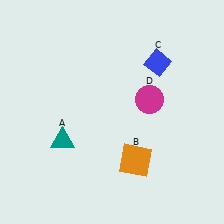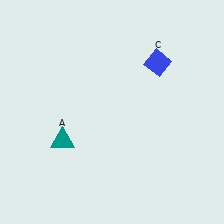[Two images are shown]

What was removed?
The orange square (B), the magenta circle (D) were removed in Image 2.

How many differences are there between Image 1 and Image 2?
There are 2 differences between the two images.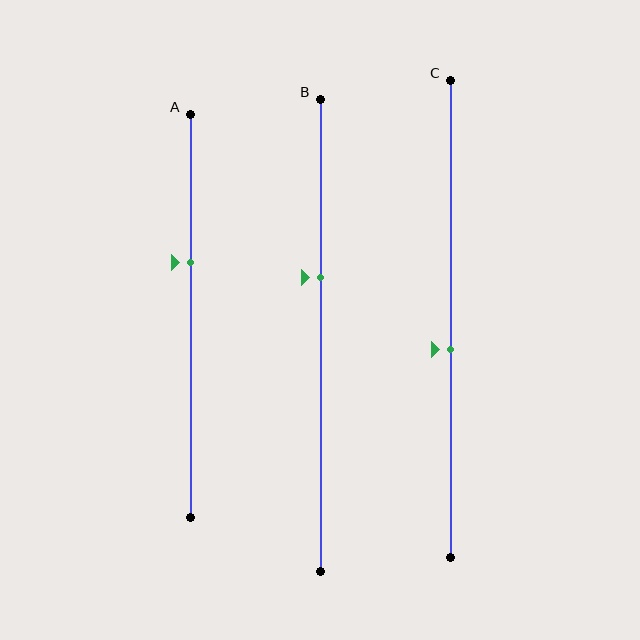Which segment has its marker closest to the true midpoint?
Segment C has its marker closest to the true midpoint.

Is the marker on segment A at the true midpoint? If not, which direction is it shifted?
No, the marker on segment A is shifted upward by about 13% of the segment length.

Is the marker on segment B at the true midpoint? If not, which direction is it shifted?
No, the marker on segment B is shifted upward by about 12% of the segment length.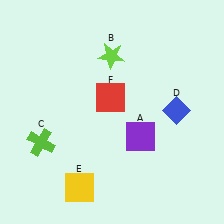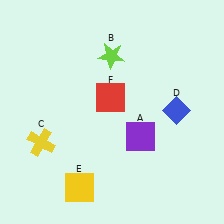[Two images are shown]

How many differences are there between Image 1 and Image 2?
There is 1 difference between the two images.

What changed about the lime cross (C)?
In Image 1, C is lime. In Image 2, it changed to yellow.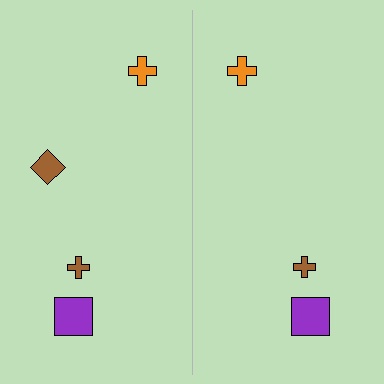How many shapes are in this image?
There are 7 shapes in this image.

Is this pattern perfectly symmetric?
No, the pattern is not perfectly symmetric. A brown diamond is missing from the right side.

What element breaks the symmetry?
A brown diamond is missing from the right side.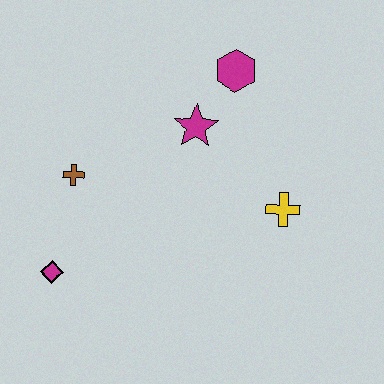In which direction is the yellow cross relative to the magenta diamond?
The yellow cross is to the right of the magenta diamond.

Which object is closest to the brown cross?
The magenta diamond is closest to the brown cross.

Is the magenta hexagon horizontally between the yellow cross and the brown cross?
Yes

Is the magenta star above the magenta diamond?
Yes